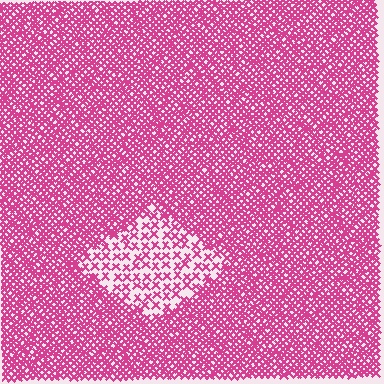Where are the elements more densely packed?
The elements are more densely packed outside the diamond boundary.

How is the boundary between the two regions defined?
The boundary is defined by a change in element density (approximately 2.6x ratio). All elements are the same color, size, and shape.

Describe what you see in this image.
The image contains small magenta elements arranged at two different densities. A diamond-shaped region is visible where the elements are less densely packed than the surrounding area.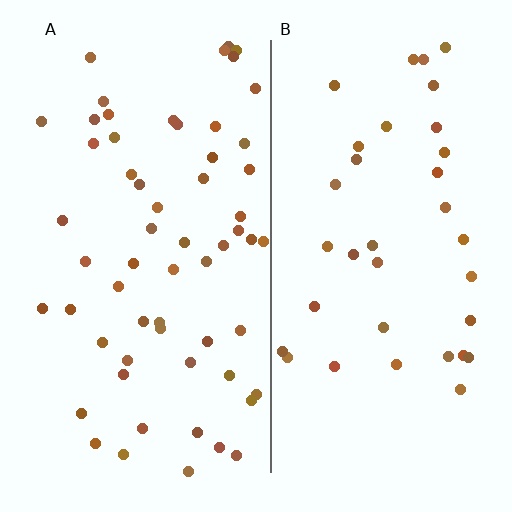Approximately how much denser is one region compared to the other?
Approximately 1.7× — region A over region B.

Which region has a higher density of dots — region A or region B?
A (the left).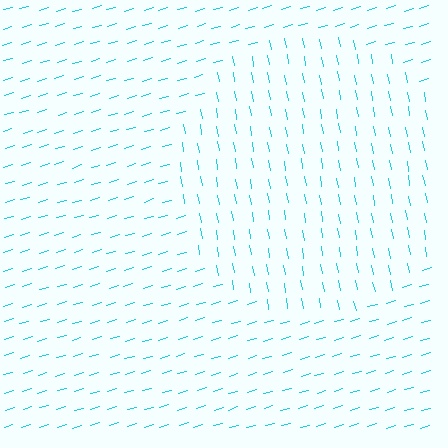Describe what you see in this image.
The image is filled with small cyan line segments. A circle region in the image has lines oriented differently from the surrounding lines, creating a visible texture boundary.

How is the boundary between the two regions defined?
The boundary is defined purely by a change in line orientation (approximately 84 degrees difference). All lines are the same color and thickness.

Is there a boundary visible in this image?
Yes, there is a texture boundary formed by a change in line orientation.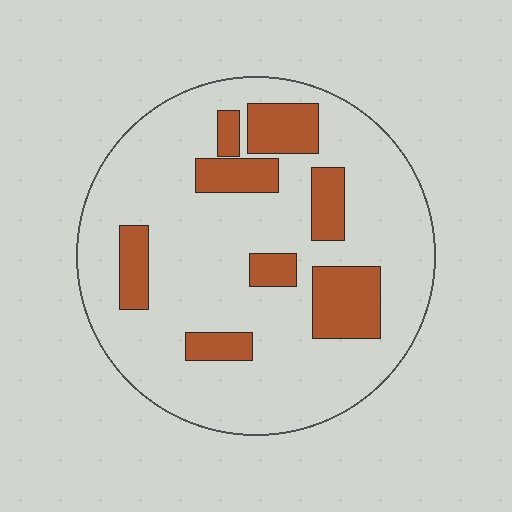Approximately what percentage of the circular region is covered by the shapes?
Approximately 20%.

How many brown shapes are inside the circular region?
8.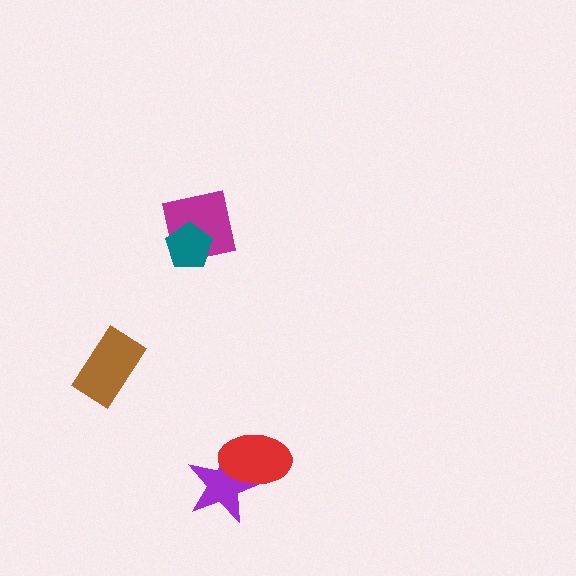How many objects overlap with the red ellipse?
1 object overlaps with the red ellipse.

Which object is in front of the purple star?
The red ellipse is in front of the purple star.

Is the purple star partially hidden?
Yes, it is partially covered by another shape.